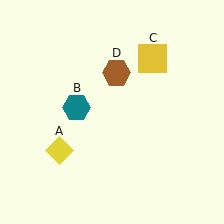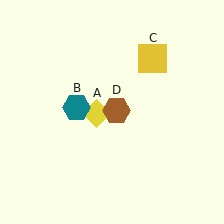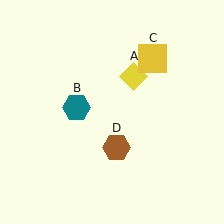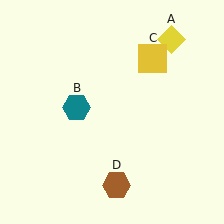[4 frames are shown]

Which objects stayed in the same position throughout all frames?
Teal hexagon (object B) and yellow square (object C) remained stationary.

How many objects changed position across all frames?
2 objects changed position: yellow diamond (object A), brown hexagon (object D).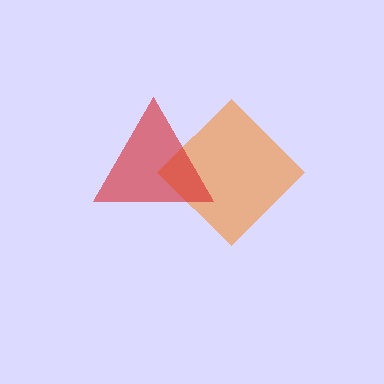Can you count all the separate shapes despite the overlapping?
Yes, there are 2 separate shapes.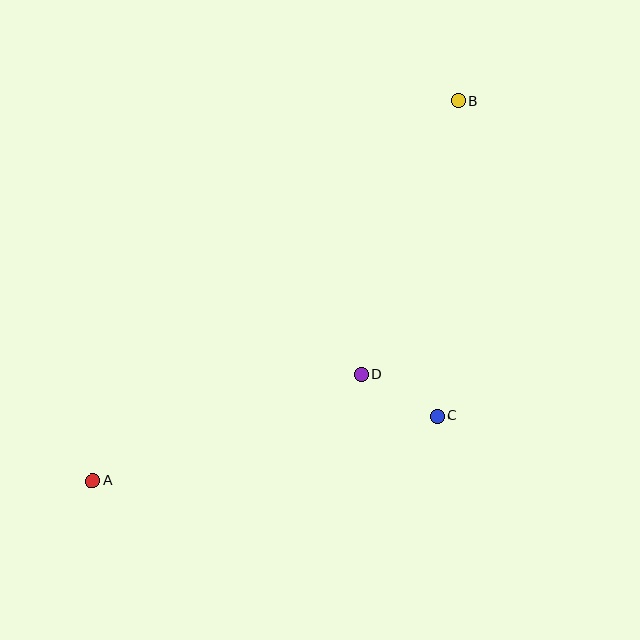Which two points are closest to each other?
Points C and D are closest to each other.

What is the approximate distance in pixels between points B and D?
The distance between B and D is approximately 290 pixels.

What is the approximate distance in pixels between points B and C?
The distance between B and C is approximately 316 pixels.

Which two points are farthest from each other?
Points A and B are farthest from each other.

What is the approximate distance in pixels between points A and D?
The distance between A and D is approximately 289 pixels.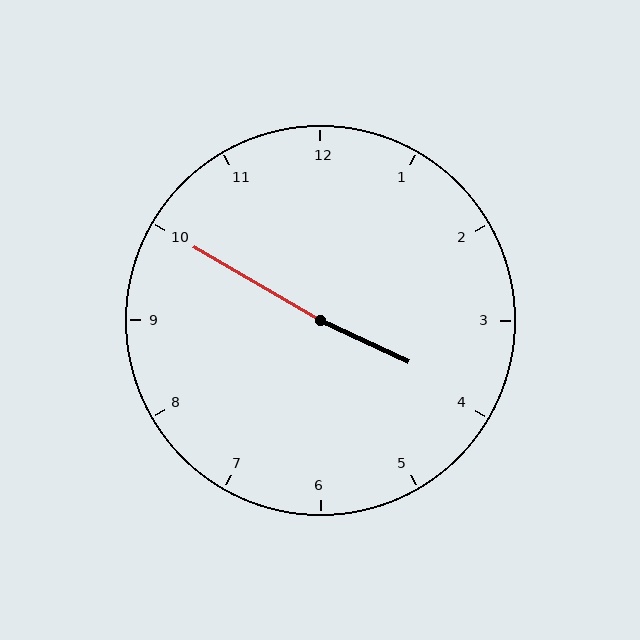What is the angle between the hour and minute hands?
Approximately 175 degrees.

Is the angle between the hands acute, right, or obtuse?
It is obtuse.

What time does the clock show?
3:50.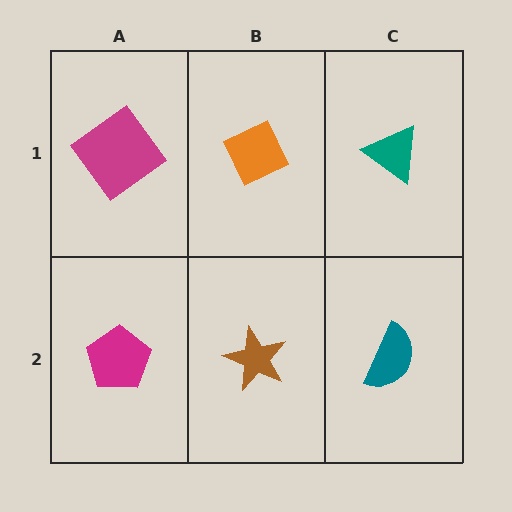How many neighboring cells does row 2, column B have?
3.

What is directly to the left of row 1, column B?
A magenta diamond.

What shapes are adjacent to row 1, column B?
A brown star (row 2, column B), a magenta diamond (row 1, column A), a teal triangle (row 1, column C).